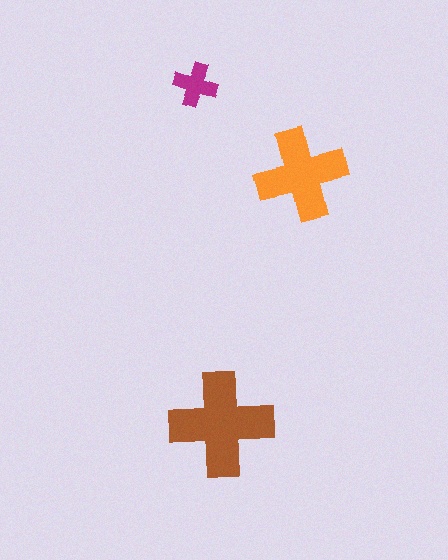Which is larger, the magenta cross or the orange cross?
The orange one.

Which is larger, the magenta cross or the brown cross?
The brown one.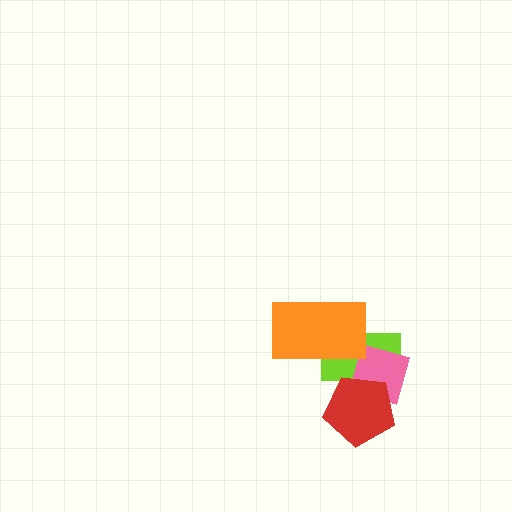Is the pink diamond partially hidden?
Yes, it is partially covered by another shape.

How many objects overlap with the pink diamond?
2 objects overlap with the pink diamond.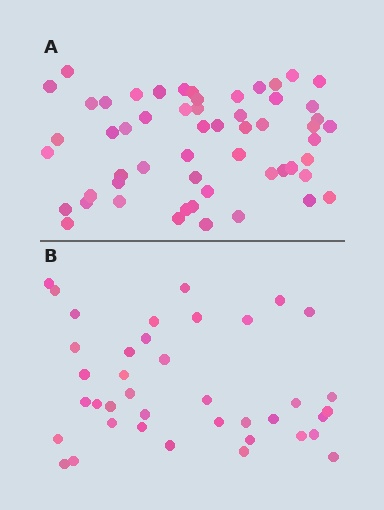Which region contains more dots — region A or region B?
Region A (the top region) has more dots.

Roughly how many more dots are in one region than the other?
Region A has approximately 15 more dots than region B.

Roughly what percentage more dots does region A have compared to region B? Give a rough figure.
About 45% more.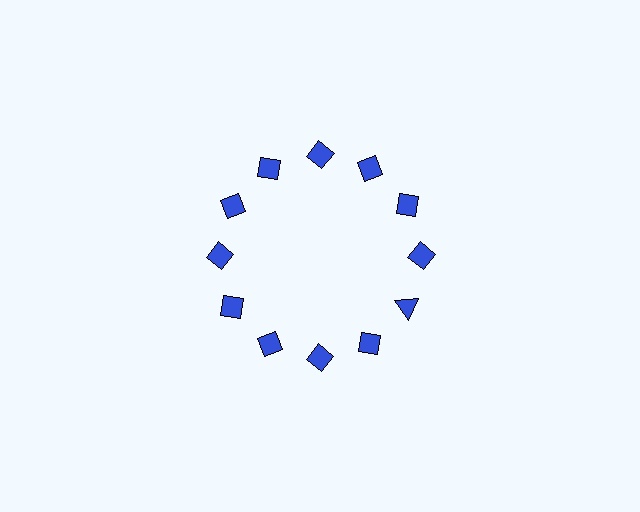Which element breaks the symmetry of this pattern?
The blue triangle at roughly the 4 o'clock position breaks the symmetry. All other shapes are blue diamonds.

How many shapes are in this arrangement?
There are 12 shapes arranged in a ring pattern.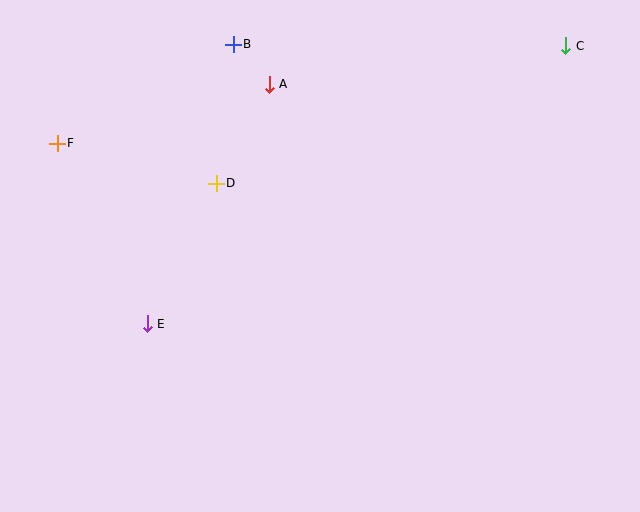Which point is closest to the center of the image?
Point D at (216, 183) is closest to the center.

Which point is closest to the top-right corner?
Point C is closest to the top-right corner.